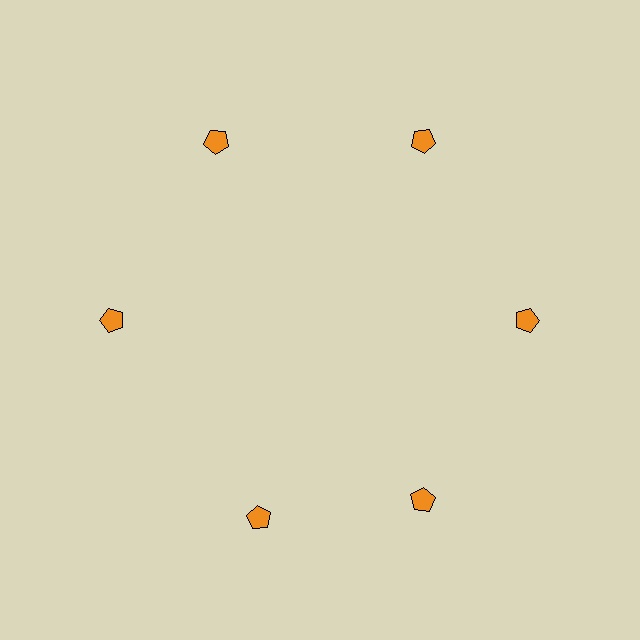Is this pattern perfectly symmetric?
No. The 6 orange pentagons are arranged in a ring, but one element near the 7 o'clock position is rotated out of alignment along the ring, breaking the 6-fold rotational symmetry.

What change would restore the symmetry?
The symmetry would be restored by rotating it back into even spacing with its neighbors so that all 6 pentagons sit at equal angles and equal distance from the center.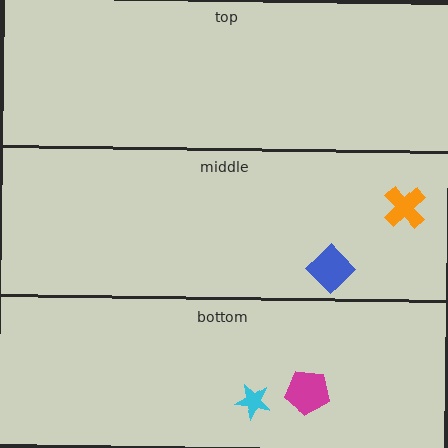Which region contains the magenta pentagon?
The bottom region.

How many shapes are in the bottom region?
2.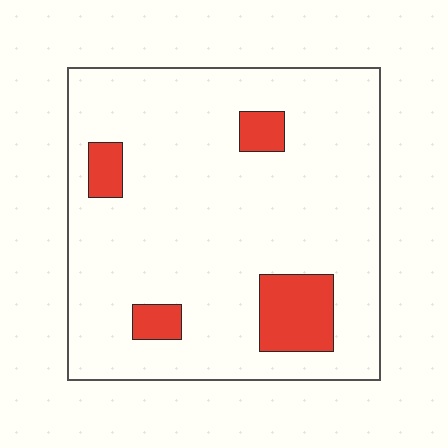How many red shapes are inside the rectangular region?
4.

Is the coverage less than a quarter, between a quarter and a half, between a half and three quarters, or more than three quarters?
Less than a quarter.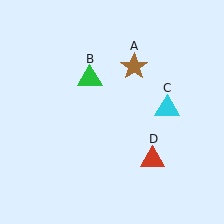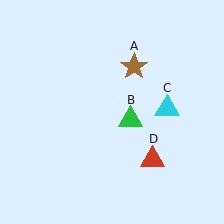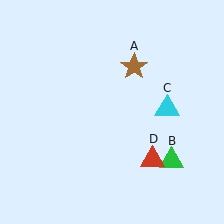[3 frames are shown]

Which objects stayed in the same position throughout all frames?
Brown star (object A) and cyan triangle (object C) and red triangle (object D) remained stationary.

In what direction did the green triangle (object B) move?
The green triangle (object B) moved down and to the right.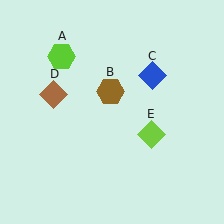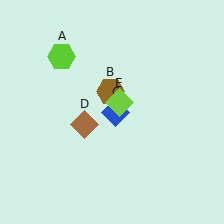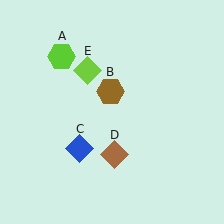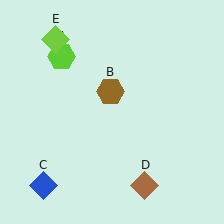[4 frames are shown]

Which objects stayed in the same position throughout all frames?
Lime hexagon (object A) and brown hexagon (object B) remained stationary.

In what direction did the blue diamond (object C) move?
The blue diamond (object C) moved down and to the left.